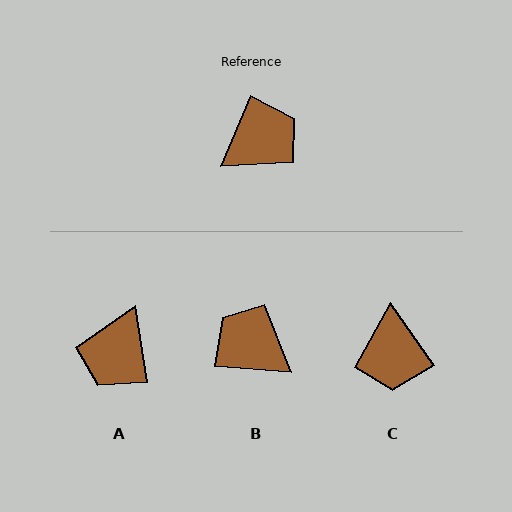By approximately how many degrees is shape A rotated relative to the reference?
Approximately 148 degrees clockwise.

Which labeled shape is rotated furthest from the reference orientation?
A, about 148 degrees away.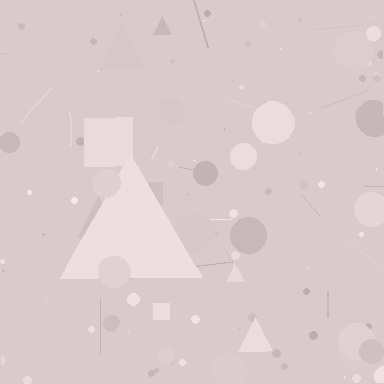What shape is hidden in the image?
A triangle is hidden in the image.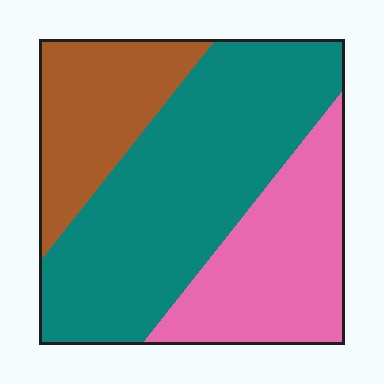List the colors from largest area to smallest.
From largest to smallest: teal, pink, brown.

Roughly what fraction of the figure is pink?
Pink covers about 30% of the figure.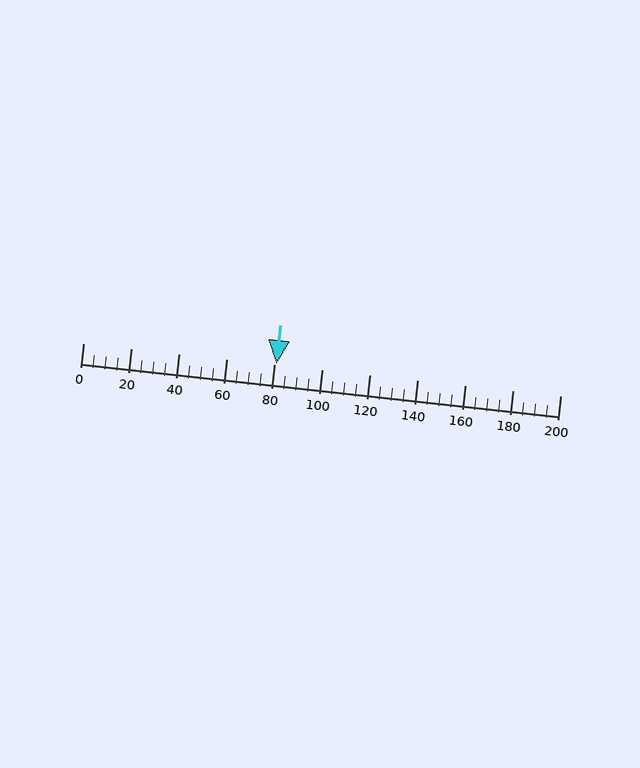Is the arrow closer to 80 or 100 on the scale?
The arrow is closer to 80.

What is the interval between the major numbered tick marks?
The major tick marks are spaced 20 units apart.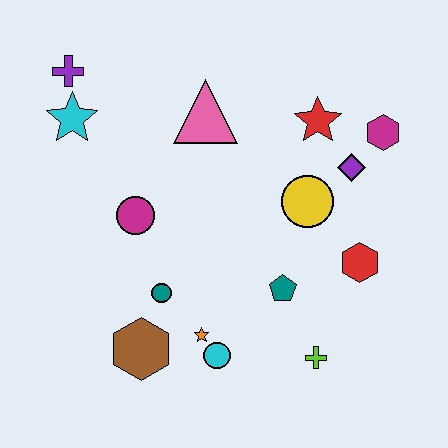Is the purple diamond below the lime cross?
No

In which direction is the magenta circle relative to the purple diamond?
The magenta circle is to the left of the purple diamond.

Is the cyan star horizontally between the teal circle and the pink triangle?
No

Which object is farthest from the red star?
The brown hexagon is farthest from the red star.